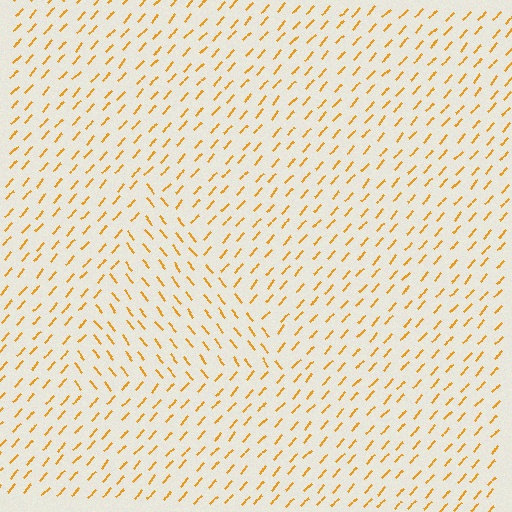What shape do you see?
I see a triangle.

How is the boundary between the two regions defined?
The boundary is defined purely by a change in line orientation (approximately 80 degrees difference). All lines are the same color and thickness.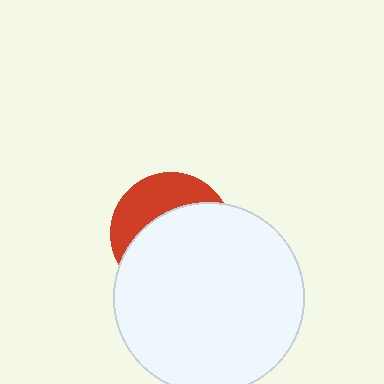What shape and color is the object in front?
The object in front is a white circle.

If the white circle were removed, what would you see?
You would see the complete red circle.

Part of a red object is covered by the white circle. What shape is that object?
It is a circle.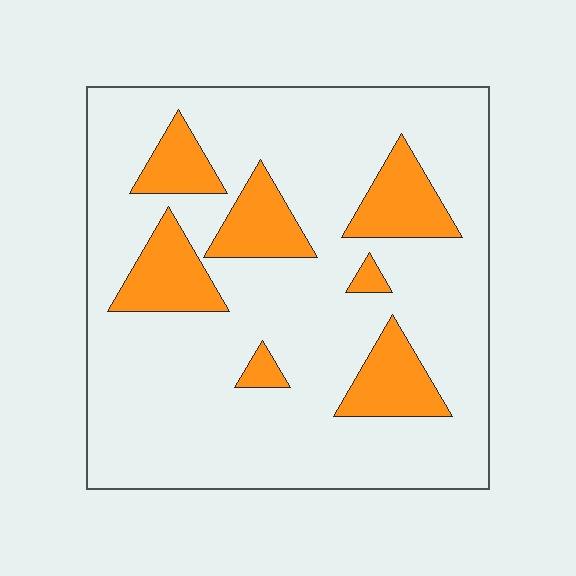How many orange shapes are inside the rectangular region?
7.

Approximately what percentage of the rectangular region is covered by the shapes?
Approximately 20%.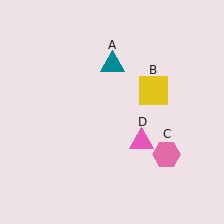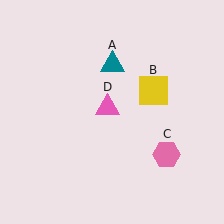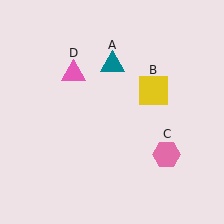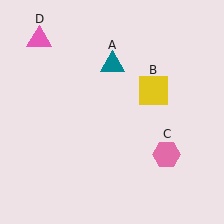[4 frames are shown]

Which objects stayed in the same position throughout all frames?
Teal triangle (object A) and yellow square (object B) and pink hexagon (object C) remained stationary.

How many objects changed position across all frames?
1 object changed position: pink triangle (object D).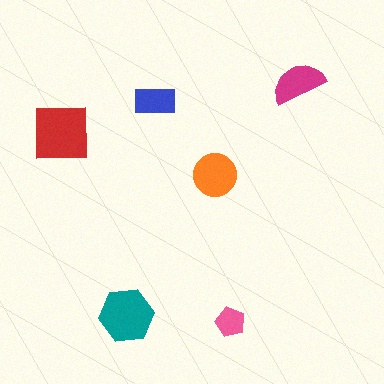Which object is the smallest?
The pink pentagon.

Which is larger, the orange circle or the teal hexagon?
The teal hexagon.